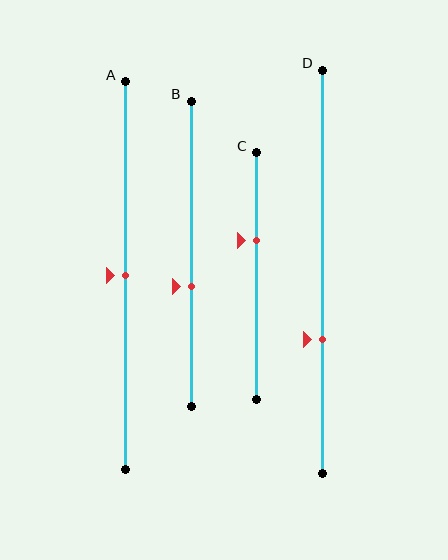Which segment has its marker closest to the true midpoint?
Segment A has its marker closest to the true midpoint.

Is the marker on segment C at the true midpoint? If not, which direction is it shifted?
No, the marker on segment C is shifted upward by about 14% of the segment length.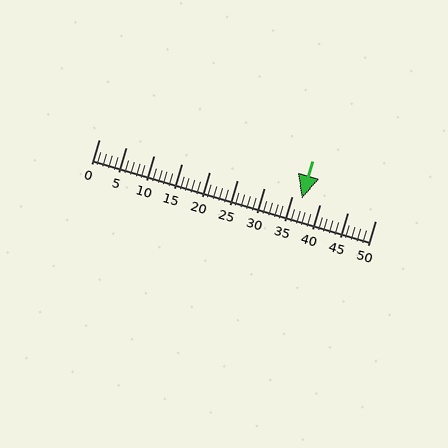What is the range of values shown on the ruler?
The ruler shows values from 0 to 50.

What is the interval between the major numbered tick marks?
The major tick marks are spaced 5 units apart.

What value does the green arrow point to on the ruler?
The green arrow points to approximately 37.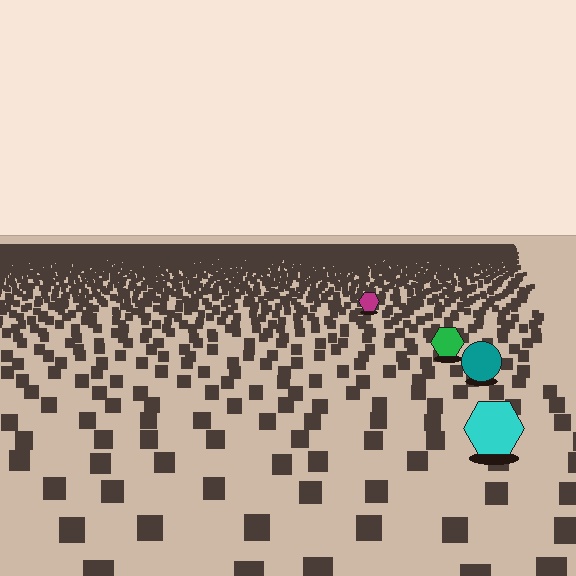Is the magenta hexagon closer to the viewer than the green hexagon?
No. The green hexagon is closer — you can tell from the texture gradient: the ground texture is coarser near it.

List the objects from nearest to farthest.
From nearest to farthest: the cyan hexagon, the teal circle, the green hexagon, the magenta hexagon.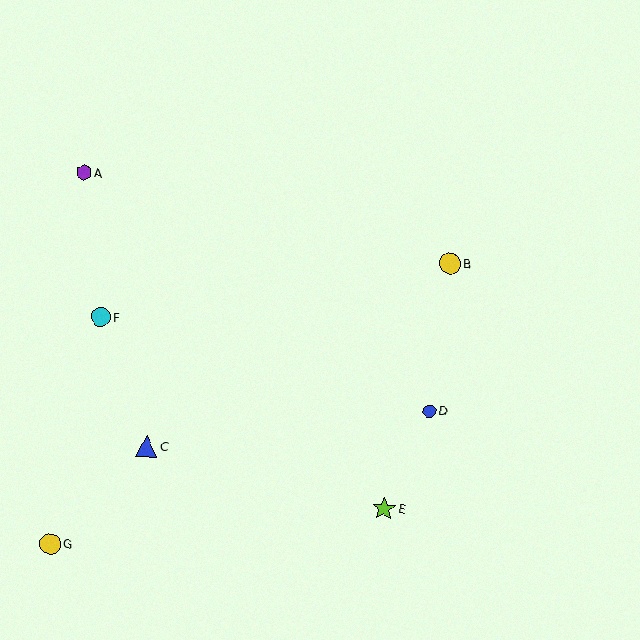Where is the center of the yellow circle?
The center of the yellow circle is at (50, 544).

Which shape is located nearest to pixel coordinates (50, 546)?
The yellow circle (labeled G) at (50, 544) is nearest to that location.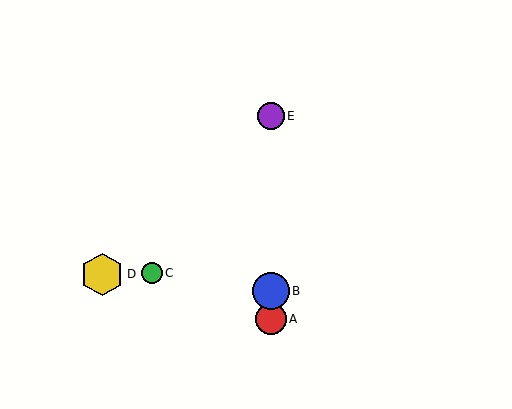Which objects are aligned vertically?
Objects A, B, E are aligned vertically.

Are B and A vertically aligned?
Yes, both are at x≈271.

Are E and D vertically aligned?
No, E is at x≈271 and D is at x≈102.